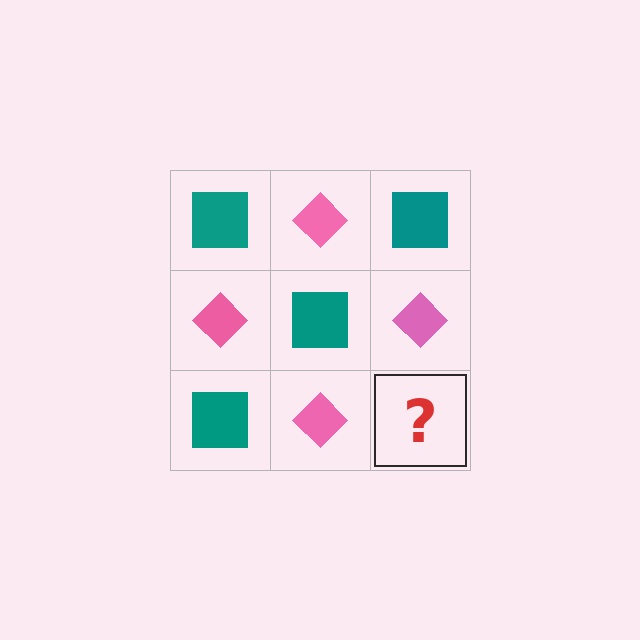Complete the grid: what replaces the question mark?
The question mark should be replaced with a teal square.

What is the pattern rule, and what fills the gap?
The rule is that it alternates teal square and pink diamond in a checkerboard pattern. The gap should be filled with a teal square.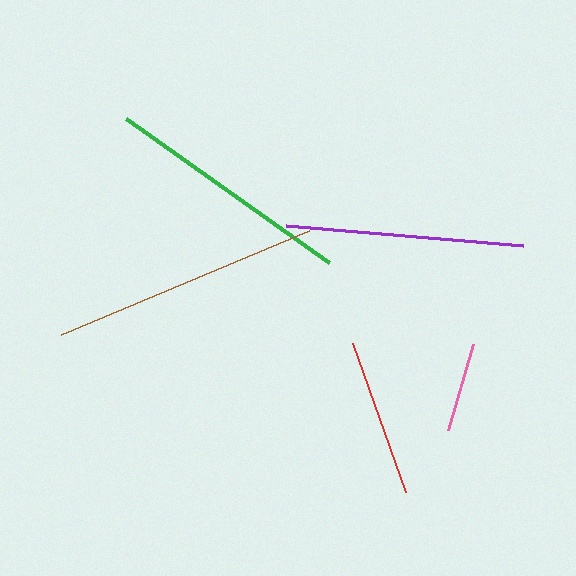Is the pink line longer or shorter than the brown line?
The brown line is longer than the pink line.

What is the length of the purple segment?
The purple segment is approximately 237 pixels long.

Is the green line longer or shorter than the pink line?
The green line is longer than the pink line.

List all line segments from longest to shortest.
From longest to shortest: brown, green, purple, red, pink.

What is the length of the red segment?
The red segment is approximately 158 pixels long.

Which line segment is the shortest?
The pink line is the shortest at approximately 90 pixels.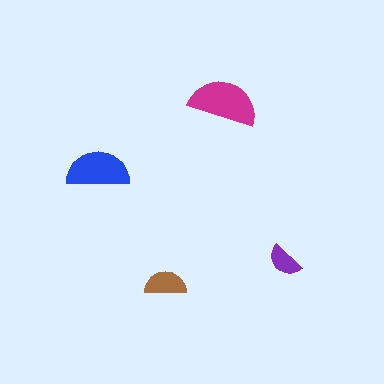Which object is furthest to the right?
The purple semicircle is rightmost.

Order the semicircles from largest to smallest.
the magenta one, the blue one, the brown one, the purple one.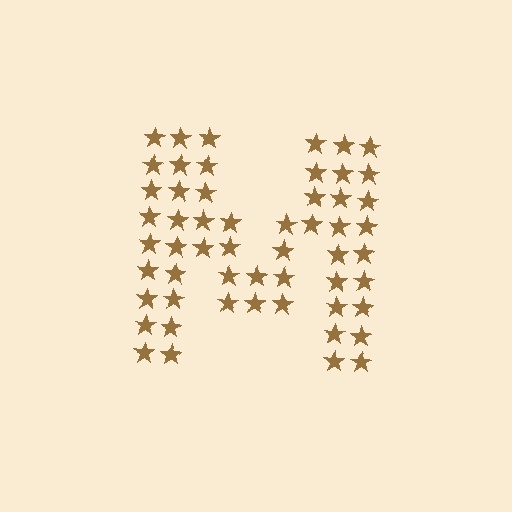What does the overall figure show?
The overall figure shows the letter M.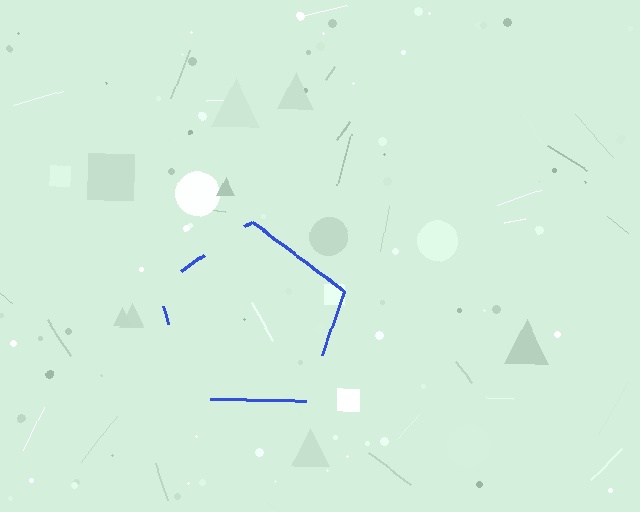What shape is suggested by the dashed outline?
The dashed outline suggests a pentagon.